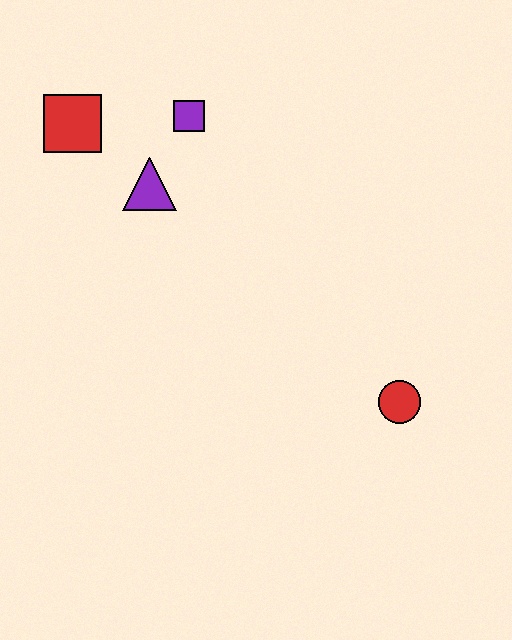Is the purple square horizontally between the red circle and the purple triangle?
Yes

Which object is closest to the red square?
The purple triangle is closest to the red square.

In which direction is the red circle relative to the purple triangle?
The red circle is to the right of the purple triangle.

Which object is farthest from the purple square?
The red circle is farthest from the purple square.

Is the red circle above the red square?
No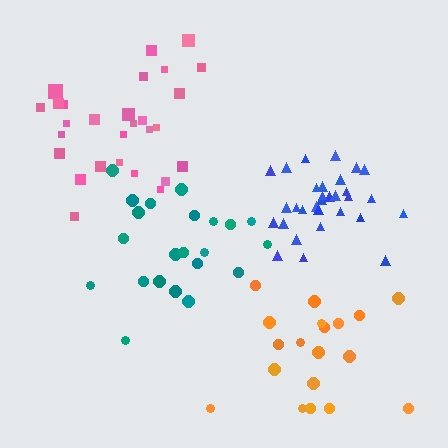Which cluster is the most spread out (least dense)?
Orange.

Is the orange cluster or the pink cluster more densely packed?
Pink.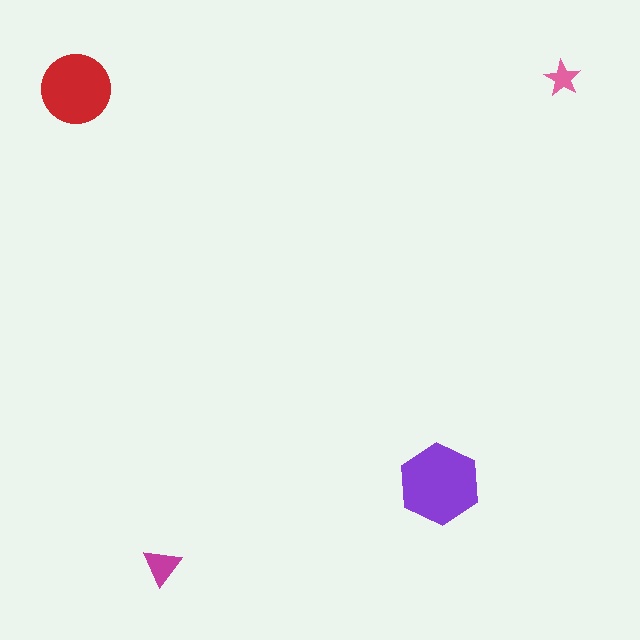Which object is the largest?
The purple hexagon.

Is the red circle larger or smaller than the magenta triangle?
Larger.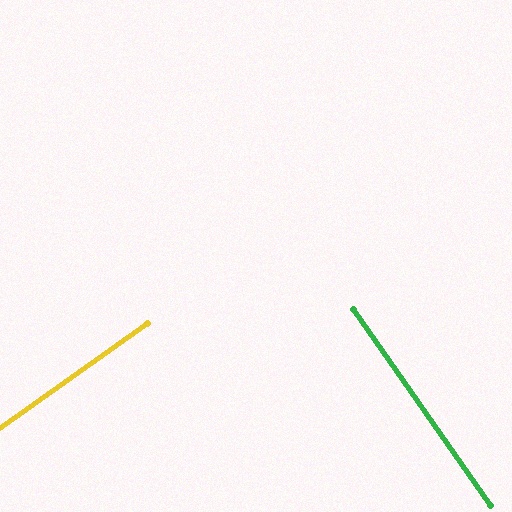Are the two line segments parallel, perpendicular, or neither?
Perpendicular — they meet at approximately 90°.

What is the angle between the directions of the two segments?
Approximately 90 degrees.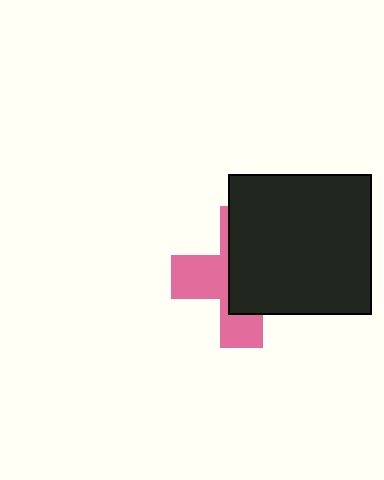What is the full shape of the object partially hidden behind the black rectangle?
The partially hidden object is a pink cross.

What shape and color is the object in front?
The object in front is a black rectangle.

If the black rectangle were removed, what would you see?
You would see the complete pink cross.